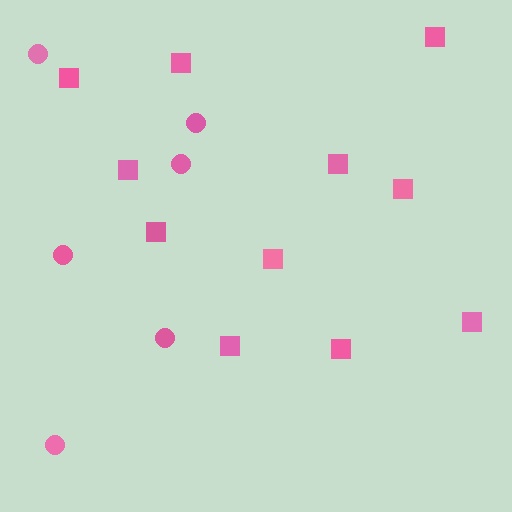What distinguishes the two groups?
There are 2 groups: one group of squares (11) and one group of circles (6).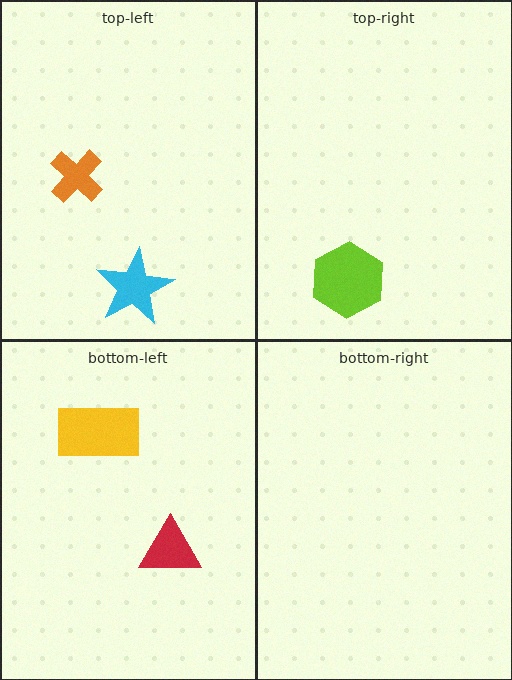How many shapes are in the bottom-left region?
2.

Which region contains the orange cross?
The top-left region.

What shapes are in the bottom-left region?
The red triangle, the yellow rectangle.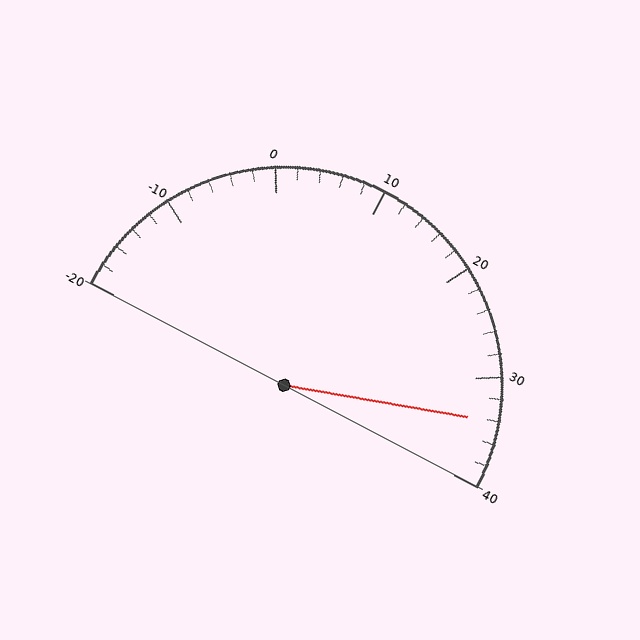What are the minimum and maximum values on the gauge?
The gauge ranges from -20 to 40.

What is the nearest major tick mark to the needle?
The nearest major tick mark is 30.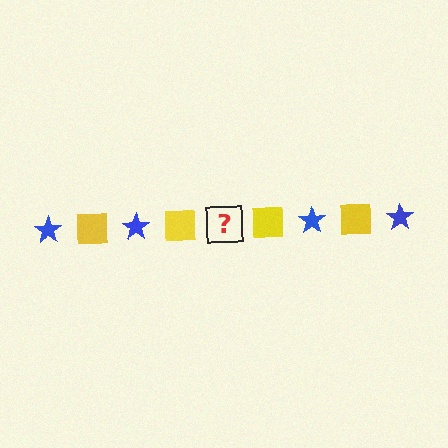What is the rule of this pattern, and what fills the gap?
The rule is that the pattern alternates between blue star and yellow square. The gap should be filled with a blue star.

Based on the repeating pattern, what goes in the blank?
The blank should be a blue star.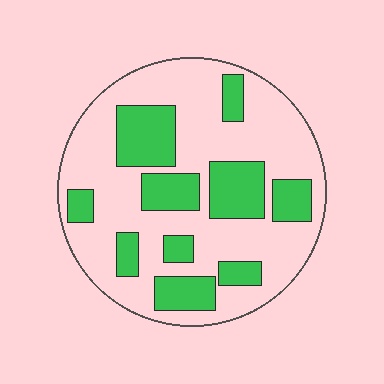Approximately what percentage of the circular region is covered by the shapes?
Approximately 30%.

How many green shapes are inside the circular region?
10.